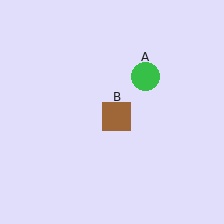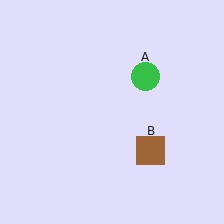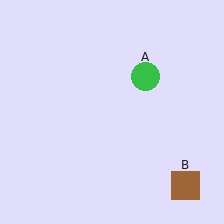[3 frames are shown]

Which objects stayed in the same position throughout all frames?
Green circle (object A) remained stationary.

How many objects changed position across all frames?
1 object changed position: brown square (object B).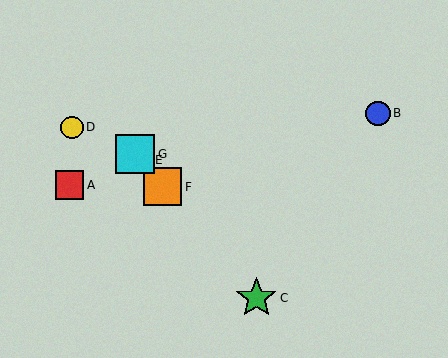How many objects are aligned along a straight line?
4 objects (C, E, F, G) are aligned along a straight line.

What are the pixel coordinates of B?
Object B is at (378, 113).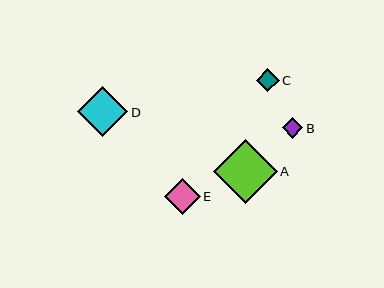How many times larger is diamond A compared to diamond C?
Diamond A is approximately 2.8 times the size of diamond C.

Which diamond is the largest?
Diamond A is the largest with a size of approximately 64 pixels.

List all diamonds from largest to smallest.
From largest to smallest: A, D, E, C, B.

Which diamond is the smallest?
Diamond B is the smallest with a size of approximately 21 pixels.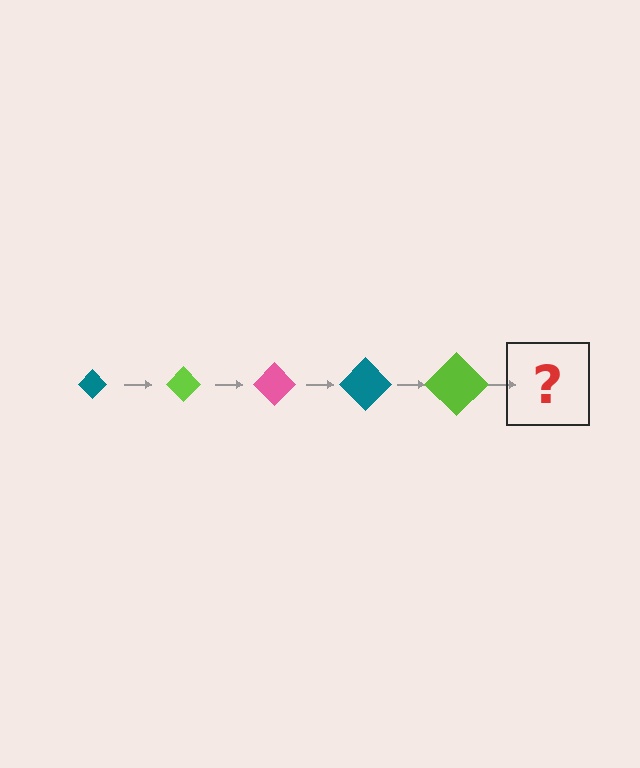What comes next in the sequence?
The next element should be a pink diamond, larger than the previous one.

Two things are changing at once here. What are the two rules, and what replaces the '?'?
The two rules are that the diamond grows larger each step and the color cycles through teal, lime, and pink. The '?' should be a pink diamond, larger than the previous one.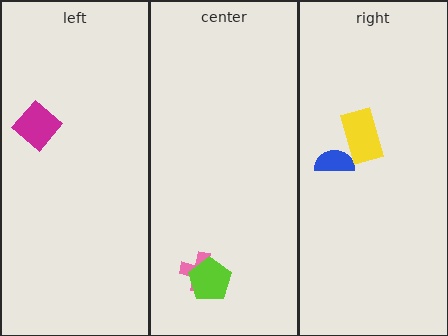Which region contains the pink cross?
The center region.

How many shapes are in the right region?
2.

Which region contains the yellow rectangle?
The right region.